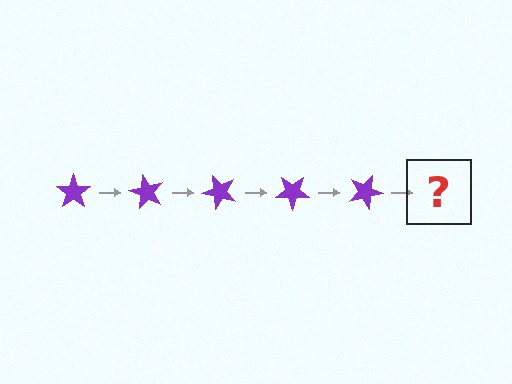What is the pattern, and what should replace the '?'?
The pattern is that the star rotates 60 degrees each step. The '?' should be a purple star rotated 300 degrees.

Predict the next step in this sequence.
The next step is a purple star rotated 300 degrees.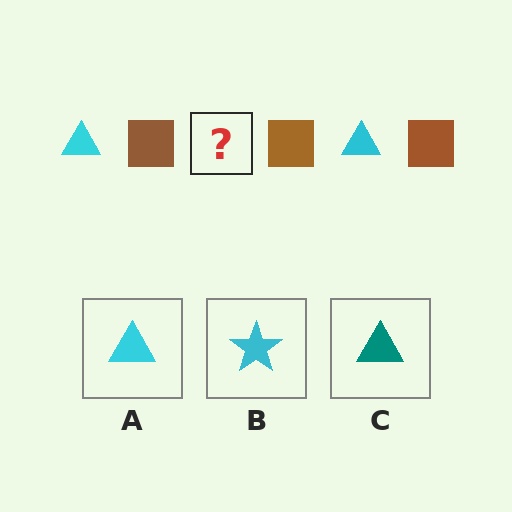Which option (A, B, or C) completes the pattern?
A.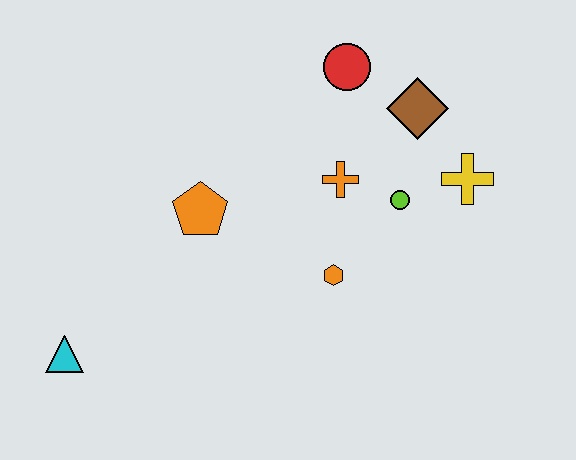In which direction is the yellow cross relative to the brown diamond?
The yellow cross is below the brown diamond.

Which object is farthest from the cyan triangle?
The yellow cross is farthest from the cyan triangle.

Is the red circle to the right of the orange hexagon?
Yes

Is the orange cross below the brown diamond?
Yes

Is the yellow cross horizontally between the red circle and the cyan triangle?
No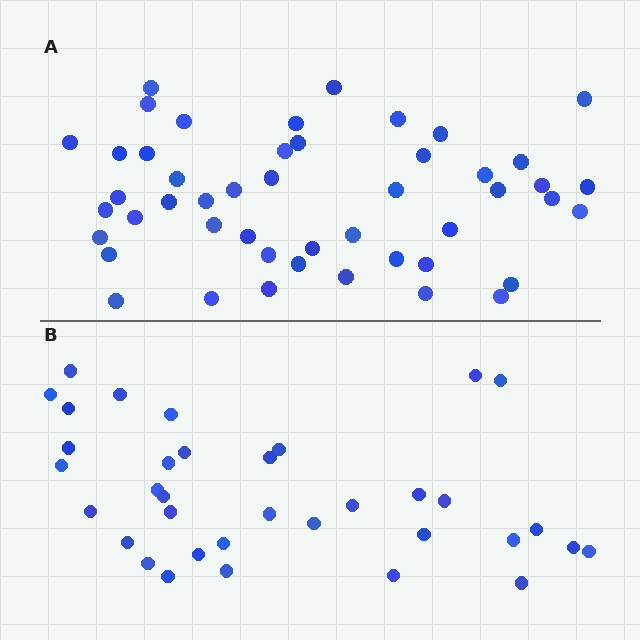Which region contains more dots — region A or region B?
Region A (the top region) has more dots.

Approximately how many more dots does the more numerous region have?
Region A has approximately 15 more dots than region B.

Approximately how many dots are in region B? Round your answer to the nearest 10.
About 40 dots. (The exact count is 35, which rounds to 40.)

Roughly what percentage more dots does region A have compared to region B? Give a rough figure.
About 35% more.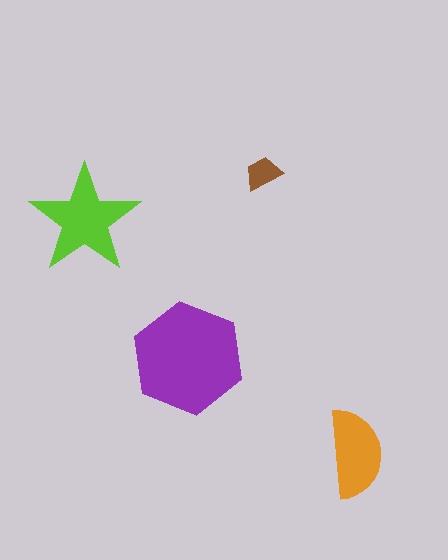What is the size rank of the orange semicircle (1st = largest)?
3rd.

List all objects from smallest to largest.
The brown trapezoid, the orange semicircle, the lime star, the purple hexagon.